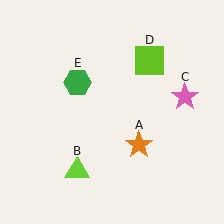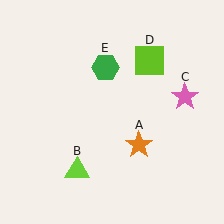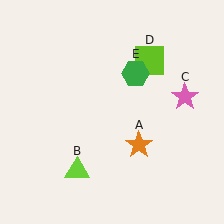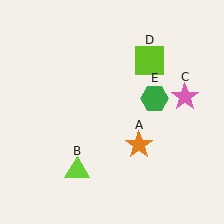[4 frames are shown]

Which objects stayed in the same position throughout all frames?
Orange star (object A) and lime triangle (object B) and pink star (object C) and lime square (object D) remained stationary.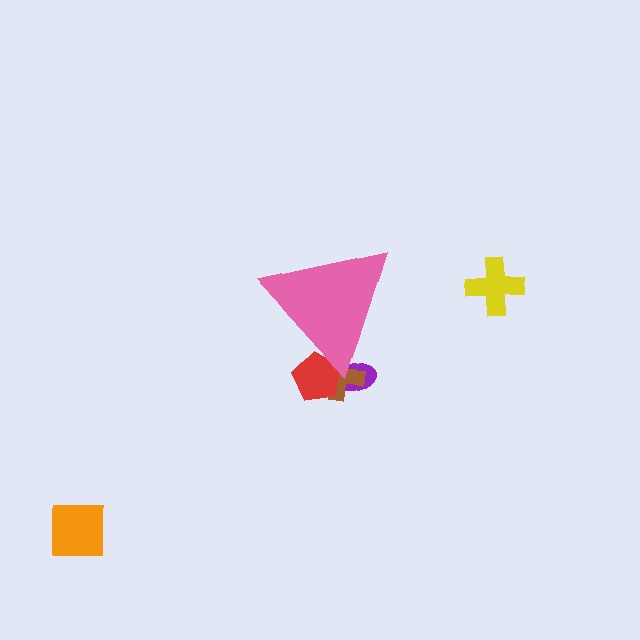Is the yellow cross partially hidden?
No, the yellow cross is fully visible.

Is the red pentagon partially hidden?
Yes, the red pentagon is partially hidden behind the pink triangle.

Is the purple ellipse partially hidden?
Yes, the purple ellipse is partially hidden behind the pink triangle.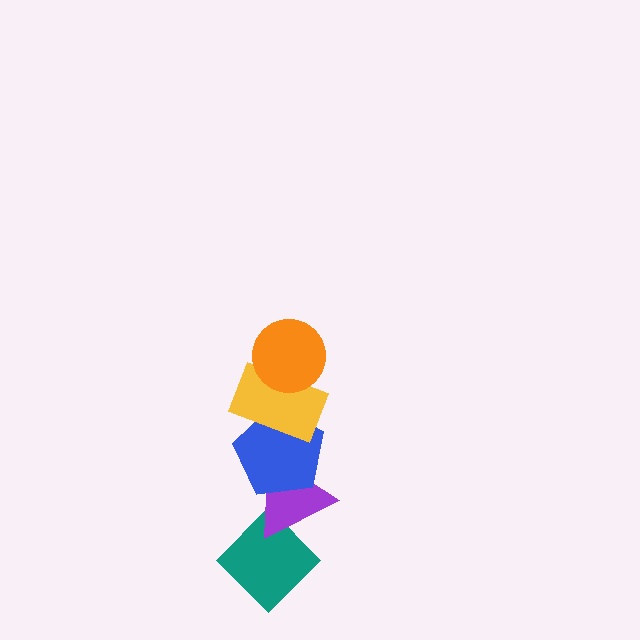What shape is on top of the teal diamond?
The purple triangle is on top of the teal diamond.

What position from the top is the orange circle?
The orange circle is 1st from the top.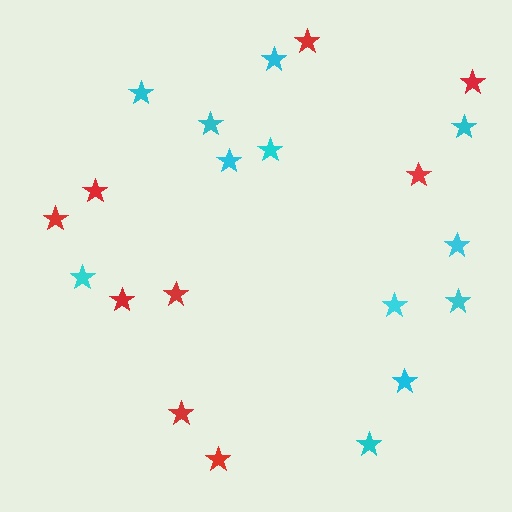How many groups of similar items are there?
There are 2 groups: one group of red stars (9) and one group of cyan stars (12).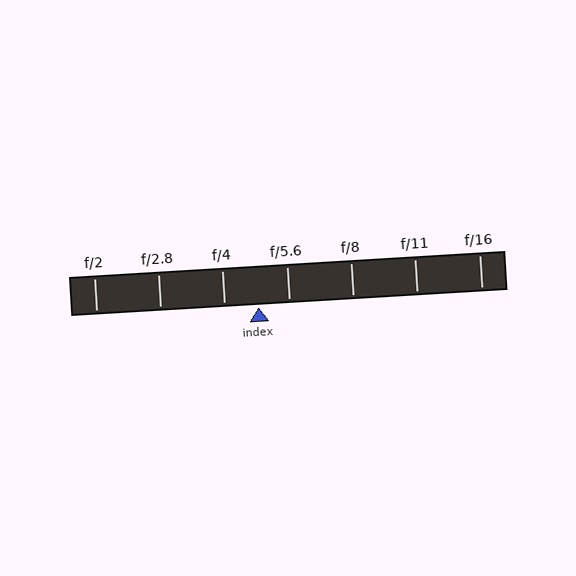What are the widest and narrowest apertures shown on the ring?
The widest aperture shown is f/2 and the narrowest is f/16.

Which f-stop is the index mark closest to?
The index mark is closest to f/5.6.